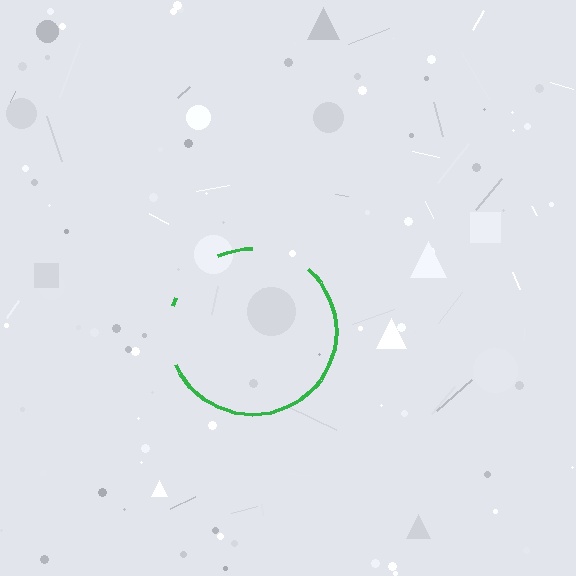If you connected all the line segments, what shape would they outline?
They would outline a circle.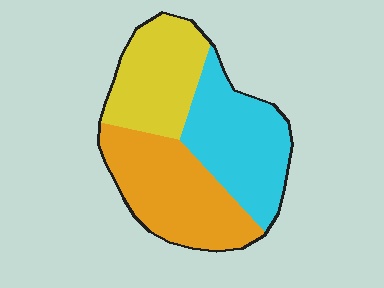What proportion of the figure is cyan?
Cyan covers 34% of the figure.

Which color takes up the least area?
Yellow, at roughly 30%.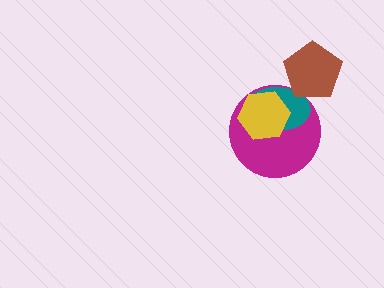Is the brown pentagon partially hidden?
No, no other shape covers it.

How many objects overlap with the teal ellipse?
3 objects overlap with the teal ellipse.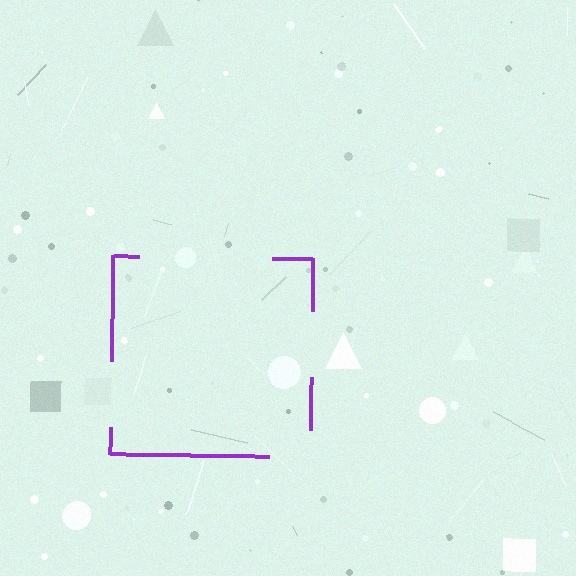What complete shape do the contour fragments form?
The contour fragments form a square.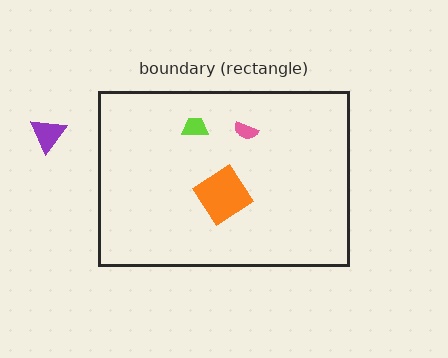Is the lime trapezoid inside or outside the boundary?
Inside.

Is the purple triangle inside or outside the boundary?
Outside.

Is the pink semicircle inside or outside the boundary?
Inside.